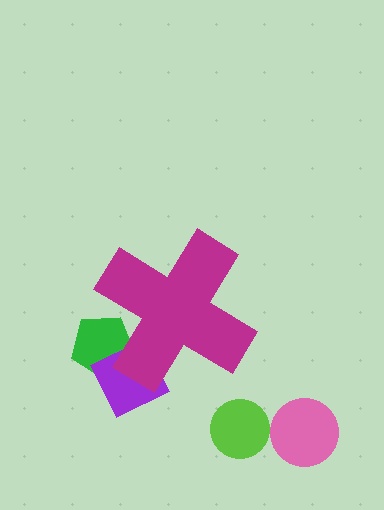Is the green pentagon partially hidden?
Yes, the green pentagon is partially hidden behind the magenta cross.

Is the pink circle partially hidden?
No, the pink circle is fully visible.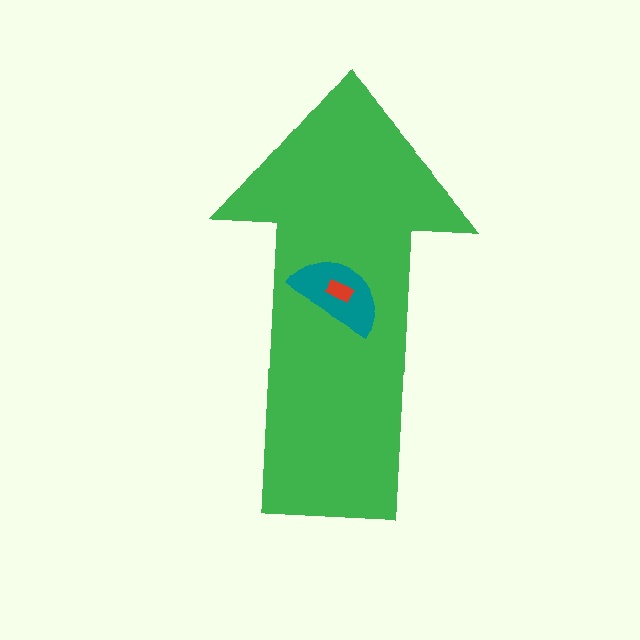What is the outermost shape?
The green arrow.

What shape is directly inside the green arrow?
The teal semicircle.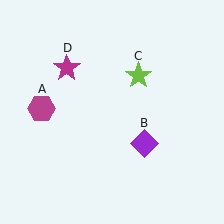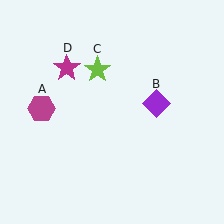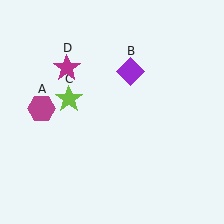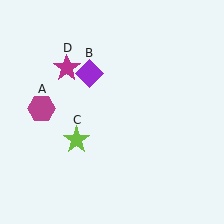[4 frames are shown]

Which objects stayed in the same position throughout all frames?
Magenta hexagon (object A) and magenta star (object D) remained stationary.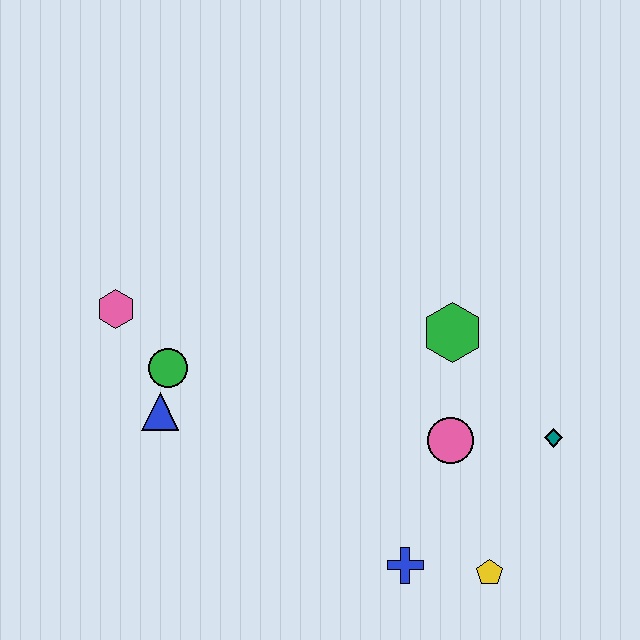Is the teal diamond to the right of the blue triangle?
Yes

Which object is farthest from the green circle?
The teal diamond is farthest from the green circle.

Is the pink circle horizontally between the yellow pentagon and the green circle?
Yes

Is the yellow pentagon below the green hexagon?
Yes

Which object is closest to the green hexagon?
The pink circle is closest to the green hexagon.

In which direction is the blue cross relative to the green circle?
The blue cross is to the right of the green circle.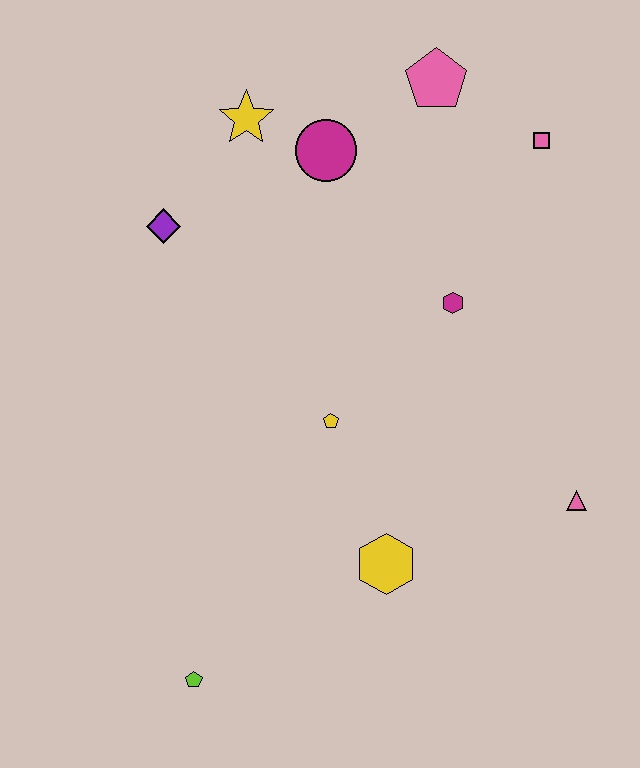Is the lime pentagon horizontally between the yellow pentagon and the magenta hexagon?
No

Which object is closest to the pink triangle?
The yellow hexagon is closest to the pink triangle.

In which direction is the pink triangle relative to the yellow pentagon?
The pink triangle is to the right of the yellow pentagon.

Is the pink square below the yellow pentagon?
No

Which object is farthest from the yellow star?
The lime pentagon is farthest from the yellow star.